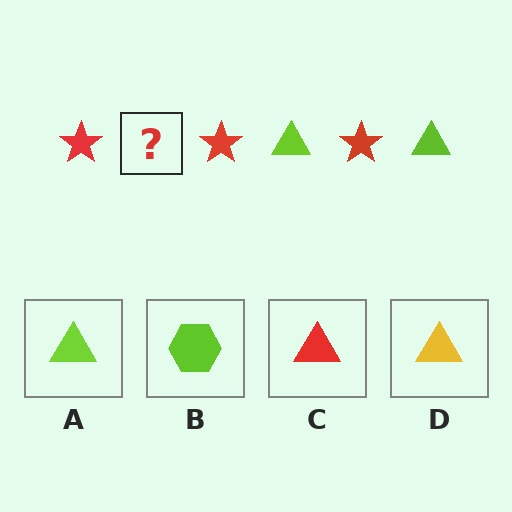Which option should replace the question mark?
Option A.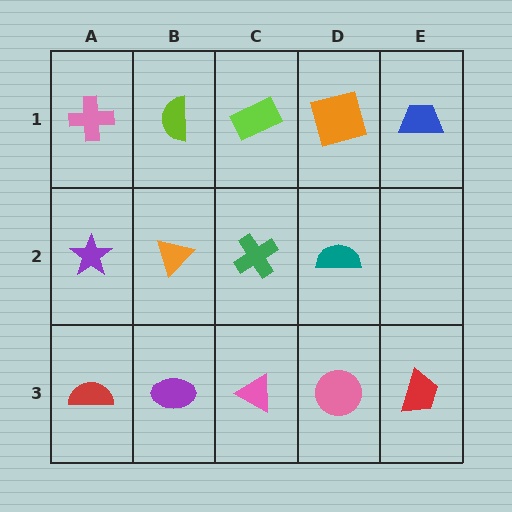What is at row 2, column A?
A purple star.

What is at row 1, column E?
A blue trapezoid.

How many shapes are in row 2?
4 shapes.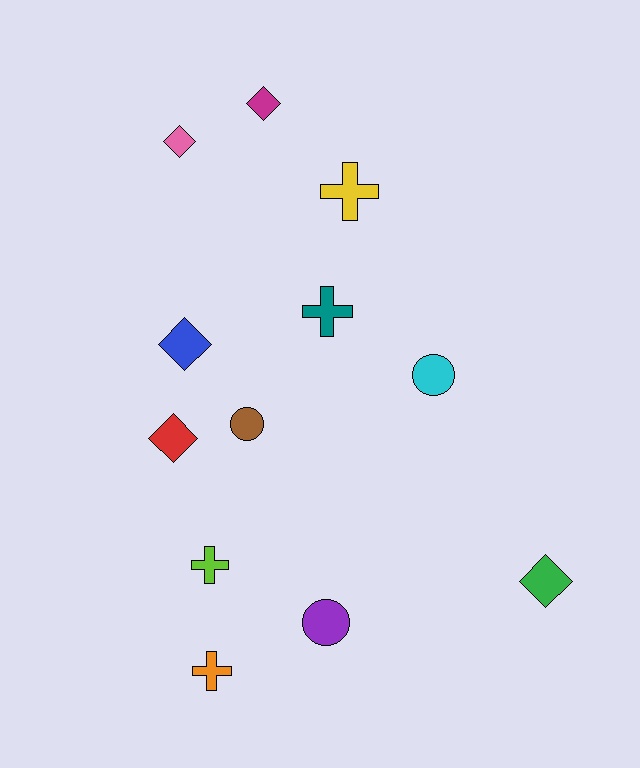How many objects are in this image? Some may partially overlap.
There are 12 objects.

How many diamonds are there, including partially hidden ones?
There are 5 diamonds.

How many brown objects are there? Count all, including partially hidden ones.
There is 1 brown object.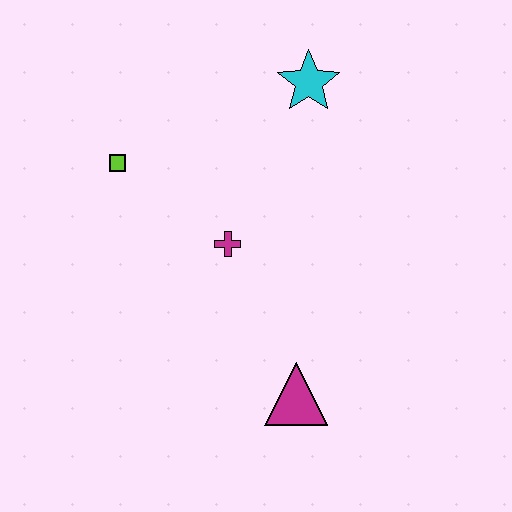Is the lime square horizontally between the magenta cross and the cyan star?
No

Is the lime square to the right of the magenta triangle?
No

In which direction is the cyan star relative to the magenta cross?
The cyan star is above the magenta cross.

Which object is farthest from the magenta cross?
The cyan star is farthest from the magenta cross.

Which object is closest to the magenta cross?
The lime square is closest to the magenta cross.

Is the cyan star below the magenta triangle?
No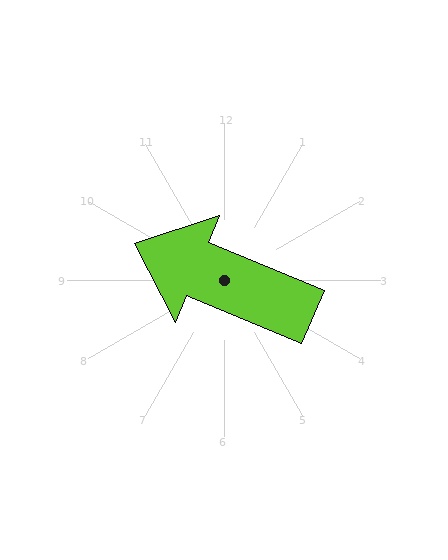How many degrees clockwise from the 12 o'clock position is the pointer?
Approximately 293 degrees.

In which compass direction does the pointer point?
Northwest.